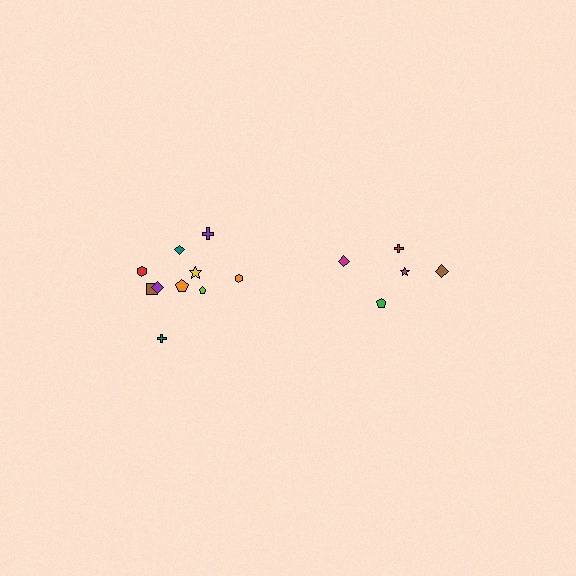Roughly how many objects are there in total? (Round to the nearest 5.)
Roughly 15 objects in total.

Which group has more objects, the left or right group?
The left group.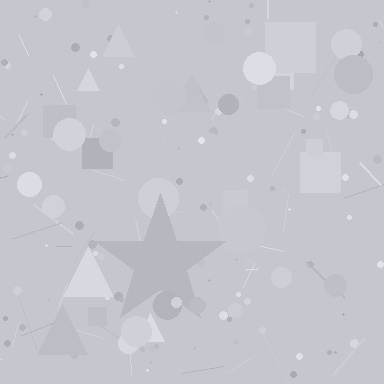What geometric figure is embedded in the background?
A star is embedded in the background.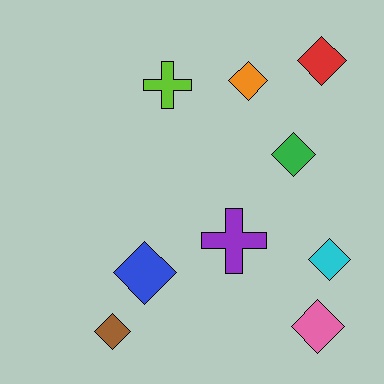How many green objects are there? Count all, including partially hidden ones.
There is 1 green object.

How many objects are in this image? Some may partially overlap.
There are 9 objects.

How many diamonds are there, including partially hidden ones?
There are 7 diamonds.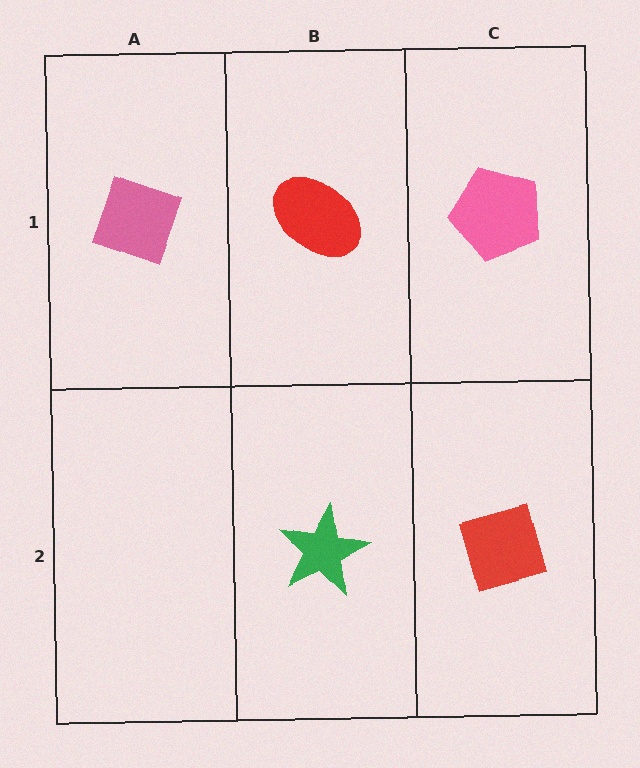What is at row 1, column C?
A pink pentagon.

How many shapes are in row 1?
3 shapes.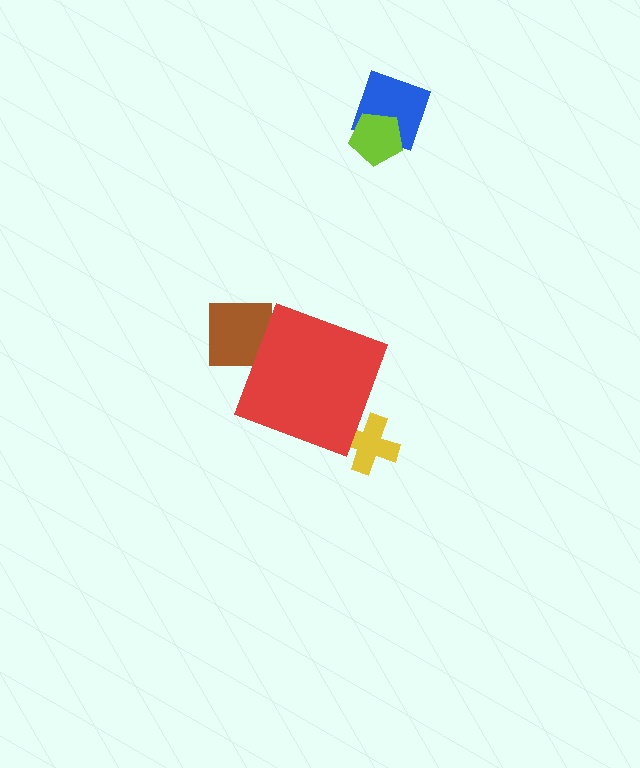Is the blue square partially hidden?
No, the blue square is fully visible.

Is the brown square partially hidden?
Yes, the brown square is partially hidden behind the red diamond.